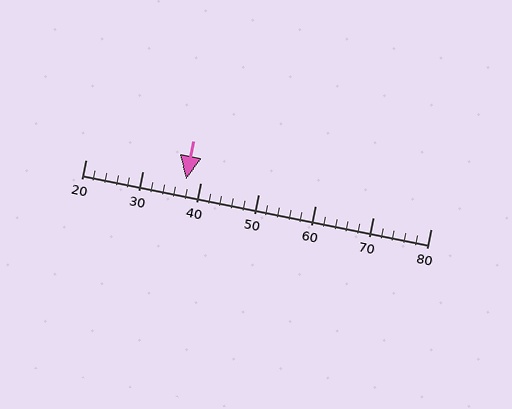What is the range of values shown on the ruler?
The ruler shows values from 20 to 80.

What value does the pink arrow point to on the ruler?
The pink arrow points to approximately 38.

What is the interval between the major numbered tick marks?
The major tick marks are spaced 10 units apart.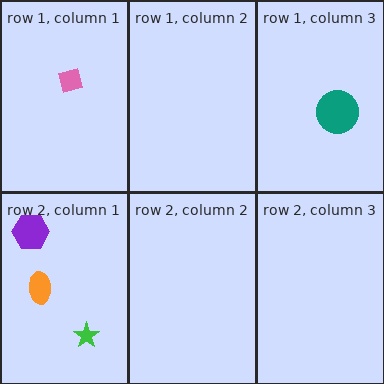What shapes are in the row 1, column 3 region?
The teal circle.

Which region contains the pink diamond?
The row 1, column 1 region.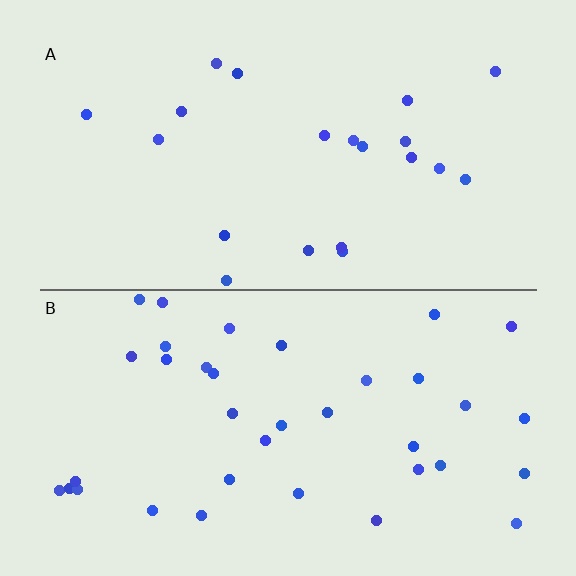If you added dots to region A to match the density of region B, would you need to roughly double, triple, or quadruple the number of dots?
Approximately double.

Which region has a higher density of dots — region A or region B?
B (the bottom).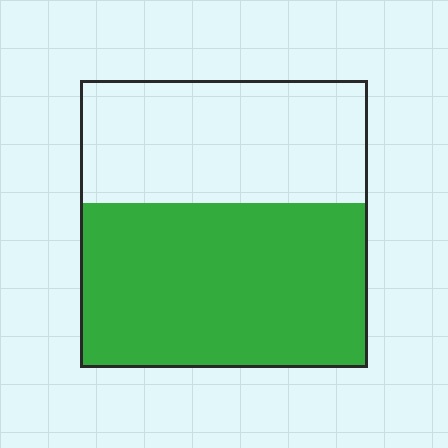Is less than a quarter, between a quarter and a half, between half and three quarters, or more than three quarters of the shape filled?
Between half and three quarters.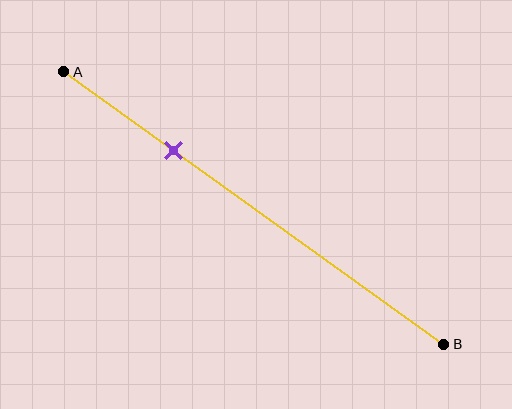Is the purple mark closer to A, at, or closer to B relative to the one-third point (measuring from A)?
The purple mark is closer to point A than the one-third point of segment AB.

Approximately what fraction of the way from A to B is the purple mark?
The purple mark is approximately 30% of the way from A to B.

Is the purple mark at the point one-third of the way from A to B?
No, the mark is at about 30% from A, not at the 33% one-third point.